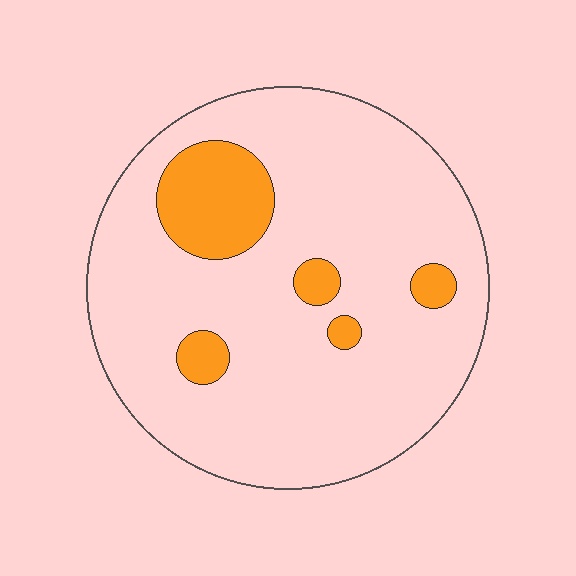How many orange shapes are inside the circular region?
5.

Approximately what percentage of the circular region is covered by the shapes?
Approximately 15%.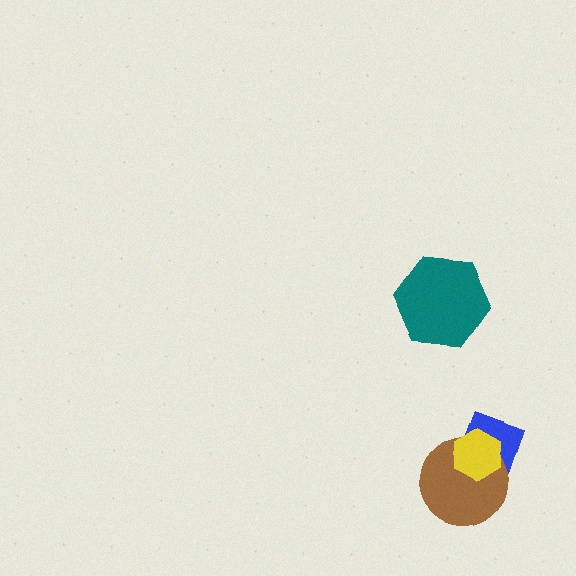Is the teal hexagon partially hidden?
No, no other shape covers it.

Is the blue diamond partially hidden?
Yes, it is partially covered by another shape.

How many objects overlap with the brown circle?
2 objects overlap with the brown circle.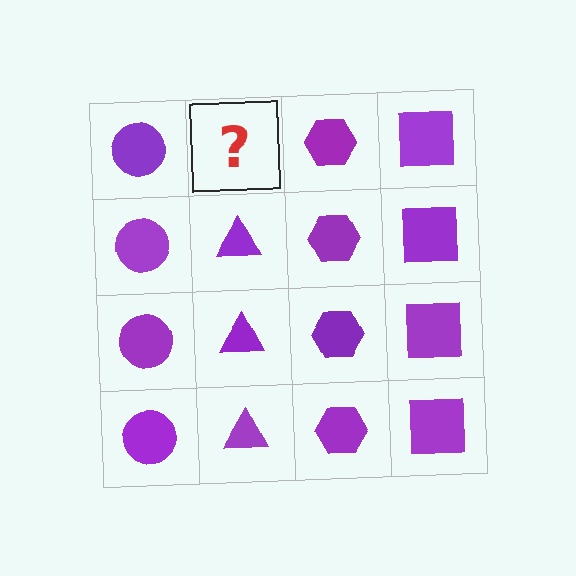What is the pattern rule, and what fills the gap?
The rule is that each column has a consistent shape. The gap should be filled with a purple triangle.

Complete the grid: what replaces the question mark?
The question mark should be replaced with a purple triangle.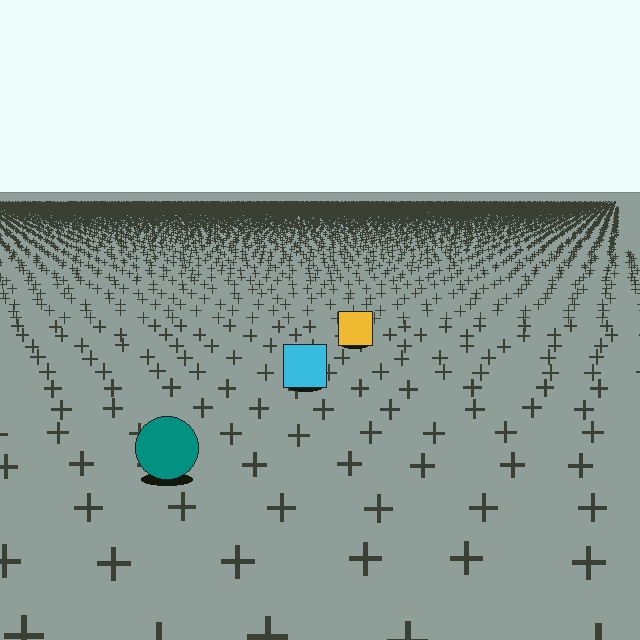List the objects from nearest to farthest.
From nearest to farthest: the teal circle, the cyan square, the yellow square.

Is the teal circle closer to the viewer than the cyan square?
Yes. The teal circle is closer — you can tell from the texture gradient: the ground texture is coarser near it.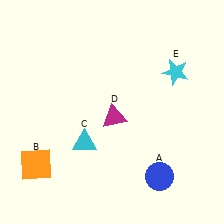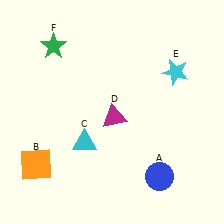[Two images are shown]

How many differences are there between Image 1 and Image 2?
There is 1 difference between the two images.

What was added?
A green star (F) was added in Image 2.